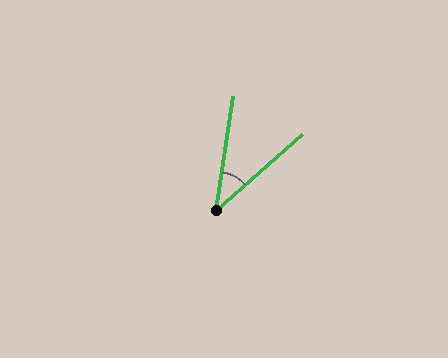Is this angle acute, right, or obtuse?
It is acute.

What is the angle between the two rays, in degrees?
Approximately 40 degrees.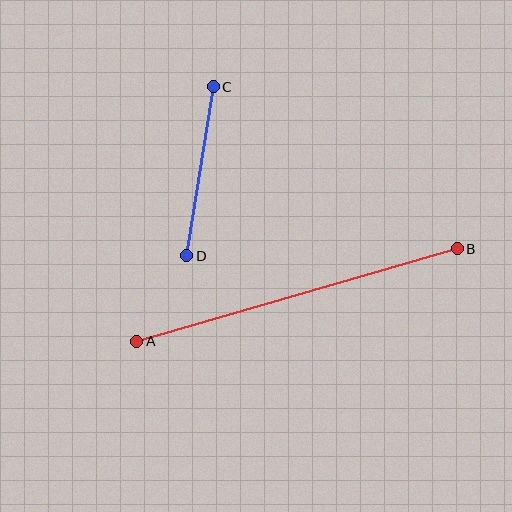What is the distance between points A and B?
The distance is approximately 333 pixels.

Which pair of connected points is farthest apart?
Points A and B are farthest apart.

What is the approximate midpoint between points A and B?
The midpoint is at approximately (297, 295) pixels.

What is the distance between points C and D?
The distance is approximately 171 pixels.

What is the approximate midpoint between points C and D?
The midpoint is at approximately (200, 171) pixels.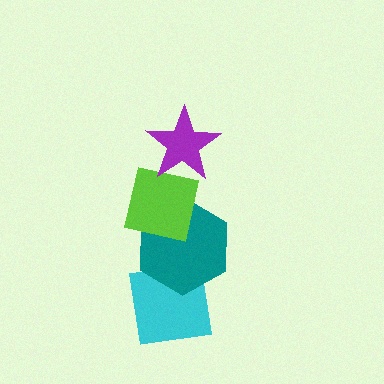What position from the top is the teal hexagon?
The teal hexagon is 3rd from the top.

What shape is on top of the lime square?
The purple star is on top of the lime square.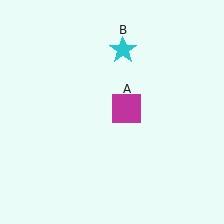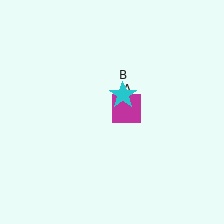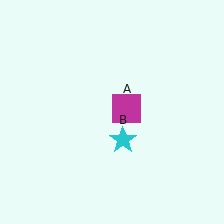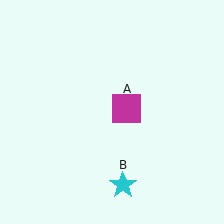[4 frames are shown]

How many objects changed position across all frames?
1 object changed position: cyan star (object B).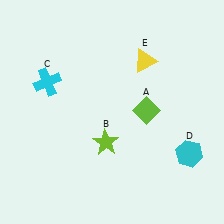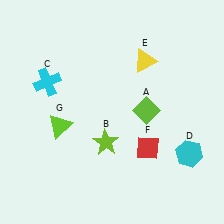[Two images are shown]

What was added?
A red diamond (F), a lime triangle (G) were added in Image 2.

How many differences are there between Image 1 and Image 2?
There are 2 differences between the two images.